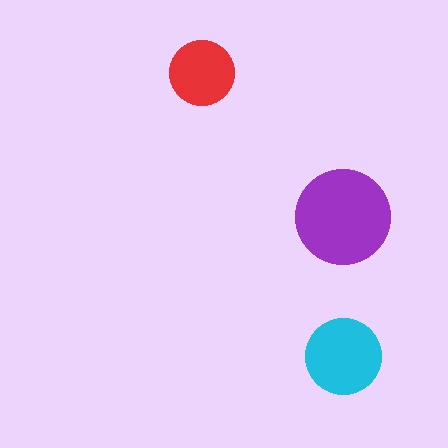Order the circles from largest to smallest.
the purple one, the cyan one, the red one.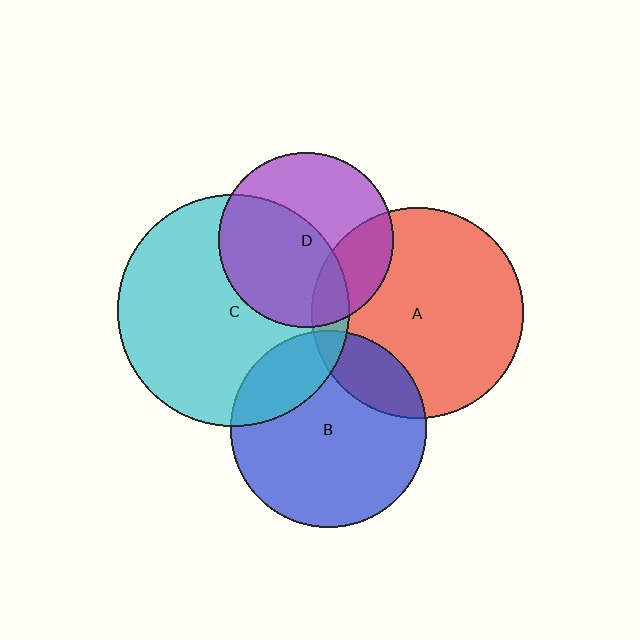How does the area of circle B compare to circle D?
Approximately 1.3 times.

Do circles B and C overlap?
Yes.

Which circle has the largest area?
Circle C (cyan).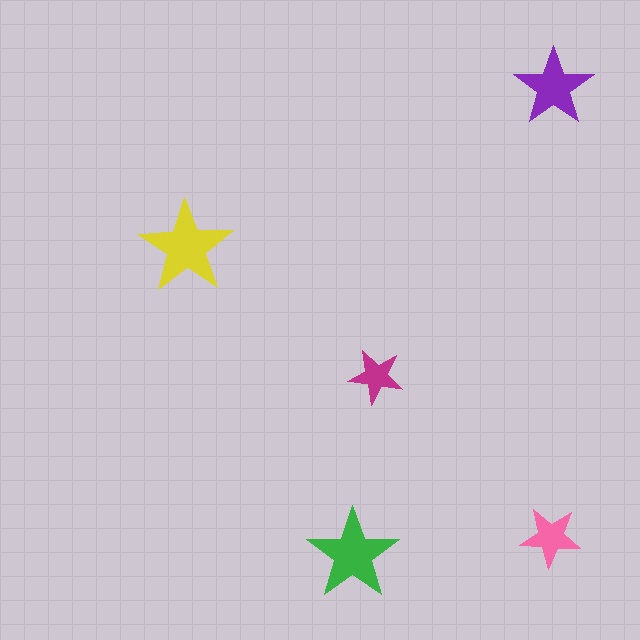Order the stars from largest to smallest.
the yellow one, the green one, the purple one, the pink one, the magenta one.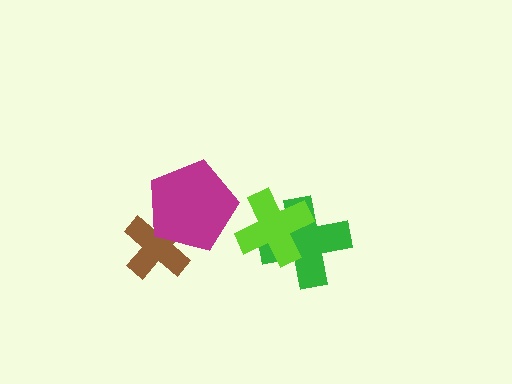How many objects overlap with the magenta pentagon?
1 object overlaps with the magenta pentagon.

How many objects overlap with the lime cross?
1 object overlaps with the lime cross.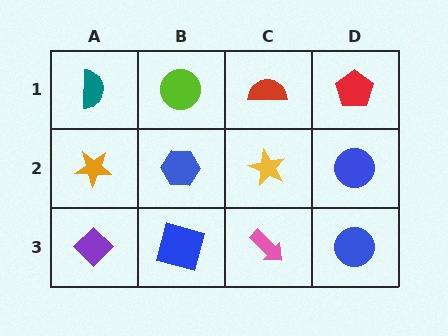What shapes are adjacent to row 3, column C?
A yellow star (row 2, column C), a blue square (row 3, column B), a blue circle (row 3, column D).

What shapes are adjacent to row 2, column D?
A red pentagon (row 1, column D), a blue circle (row 3, column D), a yellow star (row 2, column C).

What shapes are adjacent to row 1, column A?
An orange star (row 2, column A), a lime circle (row 1, column B).